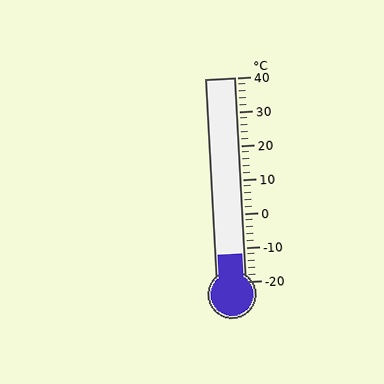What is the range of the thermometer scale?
The thermometer scale ranges from -20°C to 40°C.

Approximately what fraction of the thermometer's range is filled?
The thermometer is filled to approximately 15% of its range.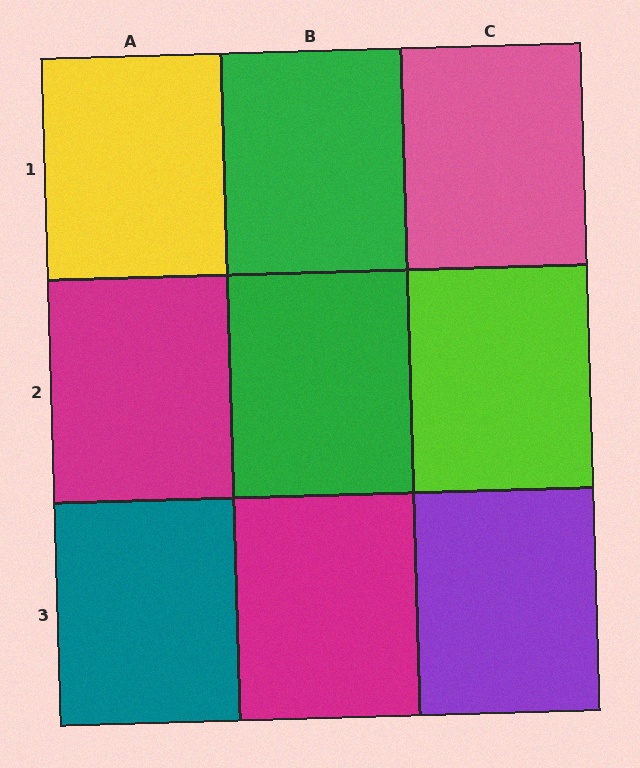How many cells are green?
2 cells are green.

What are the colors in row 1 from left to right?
Yellow, green, pink.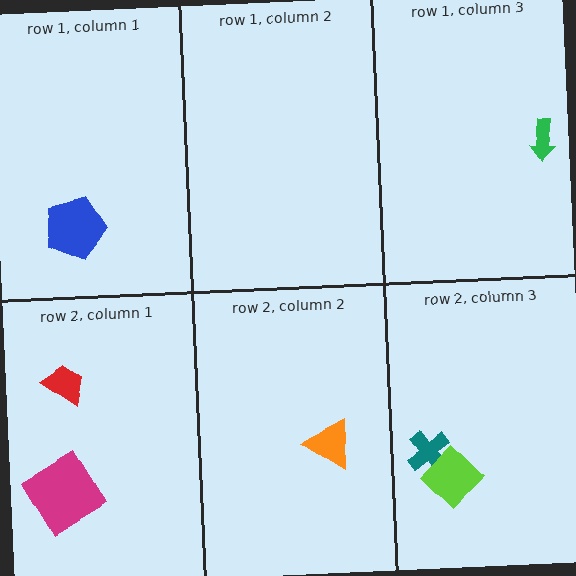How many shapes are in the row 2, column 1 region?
2.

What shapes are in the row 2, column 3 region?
The teal cross, the lime diamond.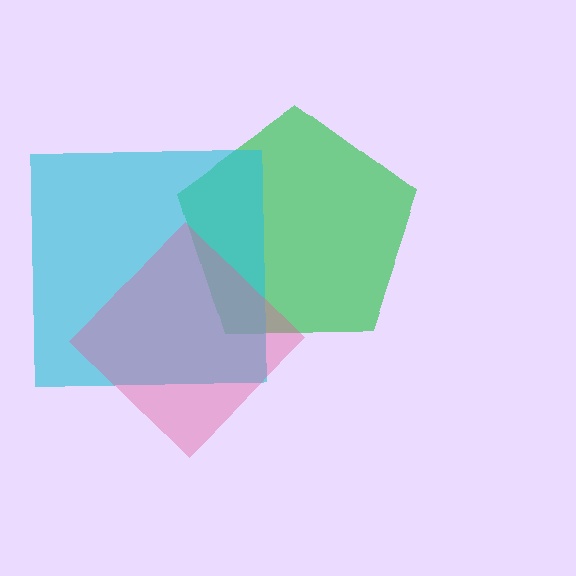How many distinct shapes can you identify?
There are 3 distinct shapes: a green pentagon, a cyan square, a pink diamond.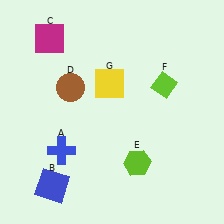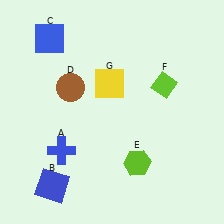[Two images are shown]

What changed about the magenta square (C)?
In Image 1, C is magenta. In Image 2, it changed to blue.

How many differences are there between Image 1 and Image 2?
There is 1 difference between the two images.